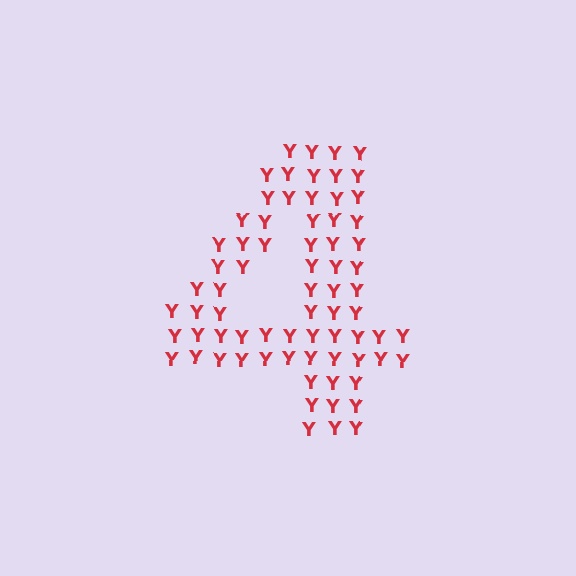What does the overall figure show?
The overall figure shows the digit 4.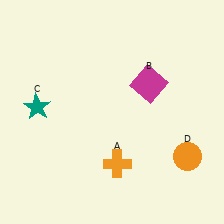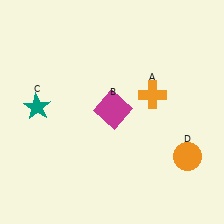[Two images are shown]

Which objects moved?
The objects that moved are: the orange cross (A), the magenta square (B).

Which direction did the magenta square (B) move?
The magenta square (B) moved left.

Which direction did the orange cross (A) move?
The orange cross (A) moved up.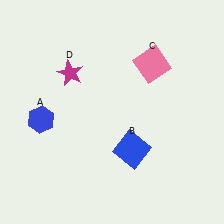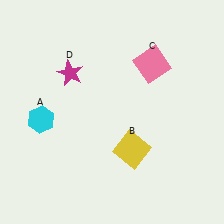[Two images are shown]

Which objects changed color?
A changed from blue to cyan. B changed from blue to yellow.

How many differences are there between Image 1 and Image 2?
There are 2 differences between the two images.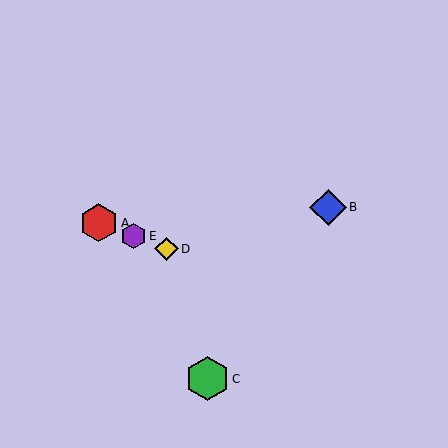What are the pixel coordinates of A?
Object A is at (99, 223).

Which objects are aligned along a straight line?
Objects A, D, E are aligned along a straight line.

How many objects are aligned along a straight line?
3 objects (A, D, E) are aligned along a straight line.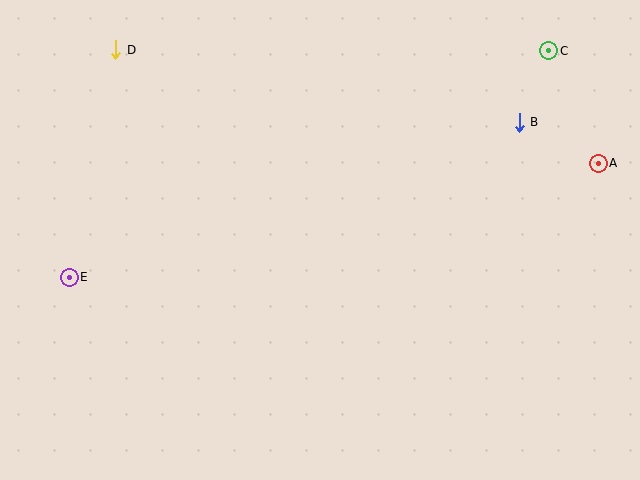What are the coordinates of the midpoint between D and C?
The midpoint between D and C is at (332, 50).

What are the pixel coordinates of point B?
Point B is at (519, 122).